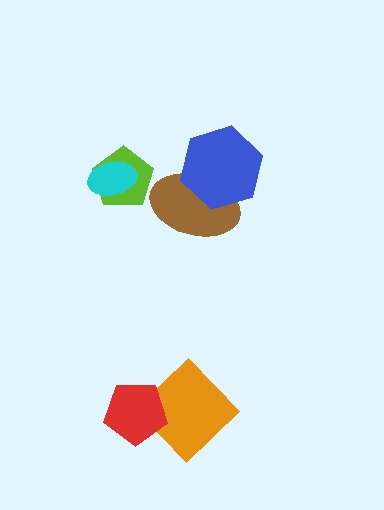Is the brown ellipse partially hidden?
Yes, it is partially covered by another shape.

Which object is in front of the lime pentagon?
The cyan ellipse is in front of the lime pentagon.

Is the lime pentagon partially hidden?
Yes, it is partially covered by another shape.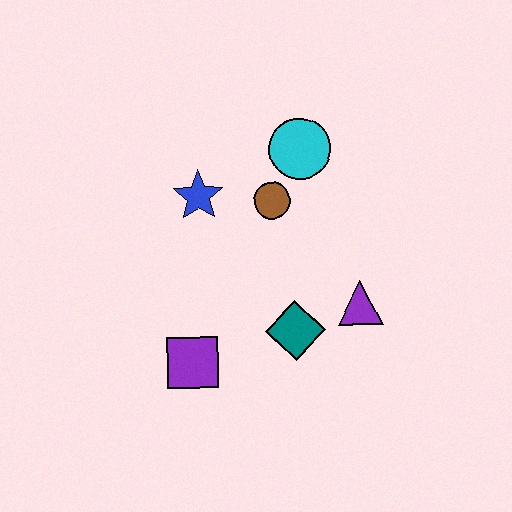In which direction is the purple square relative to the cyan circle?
The purple square is below the cyan circle.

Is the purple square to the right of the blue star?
No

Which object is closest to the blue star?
The brown circle is closest to the blue star.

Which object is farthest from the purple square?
The cyan circle is farthest from the purple square.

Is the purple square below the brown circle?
Yes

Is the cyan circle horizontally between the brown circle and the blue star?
No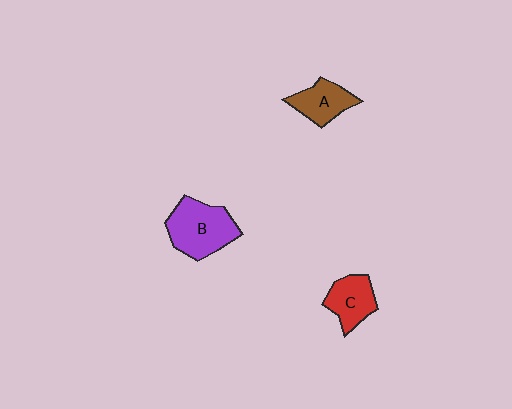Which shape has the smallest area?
Shape A (brown).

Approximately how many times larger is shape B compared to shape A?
Approximately 1.6 times.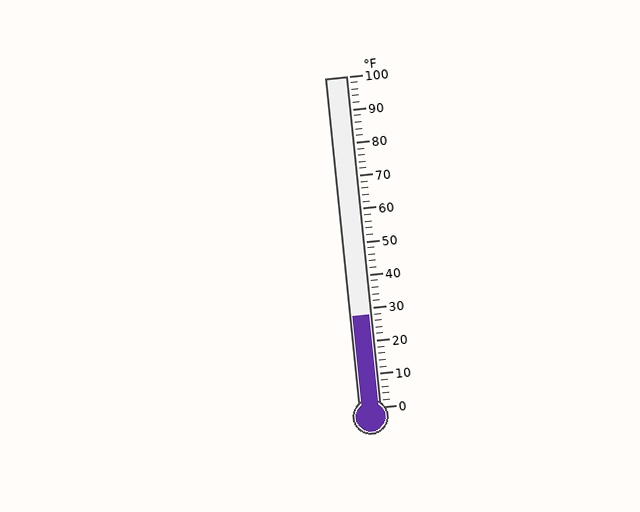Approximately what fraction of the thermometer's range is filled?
The thermometer is filled to approximately 30% of its range.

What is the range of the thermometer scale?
The thermometer scale ranges from 0°F to 100°F.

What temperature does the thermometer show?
The thermometer shows approximately 28°F.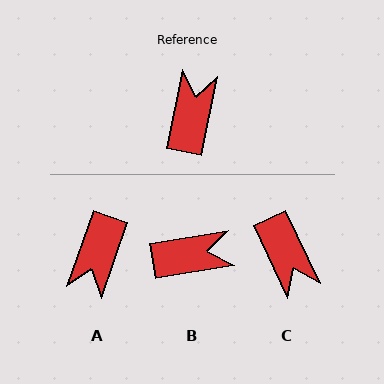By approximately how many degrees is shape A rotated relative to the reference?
Approximately 172 degrees counter-clockwise.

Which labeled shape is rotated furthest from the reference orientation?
A, about 172 degrees away.